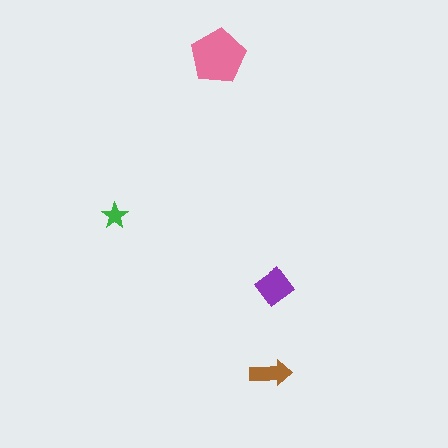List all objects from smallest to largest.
The green star, the brown arrow, the purple diamond, the pink pentagon.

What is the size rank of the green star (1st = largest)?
4th.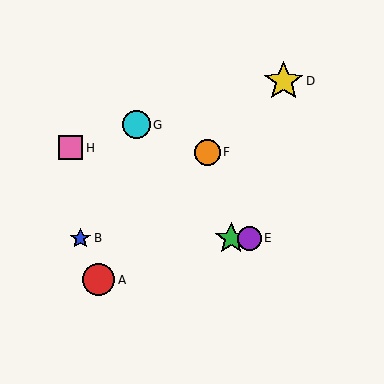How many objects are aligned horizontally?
3 objects (B, C, E) are aligned horizontally.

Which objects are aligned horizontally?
Objects B, C, E are aligned horizontally.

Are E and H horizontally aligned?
No, E is at y≈239 and H is at y≈148.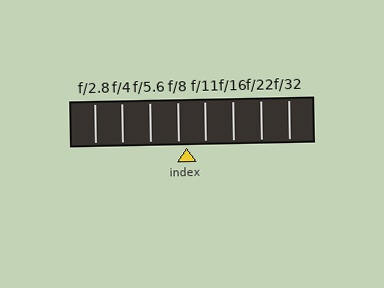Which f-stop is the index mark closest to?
The index mark is closest to f/8.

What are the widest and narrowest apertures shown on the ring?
The widest aperture shown is f/2.8 and the narrowest is f/32.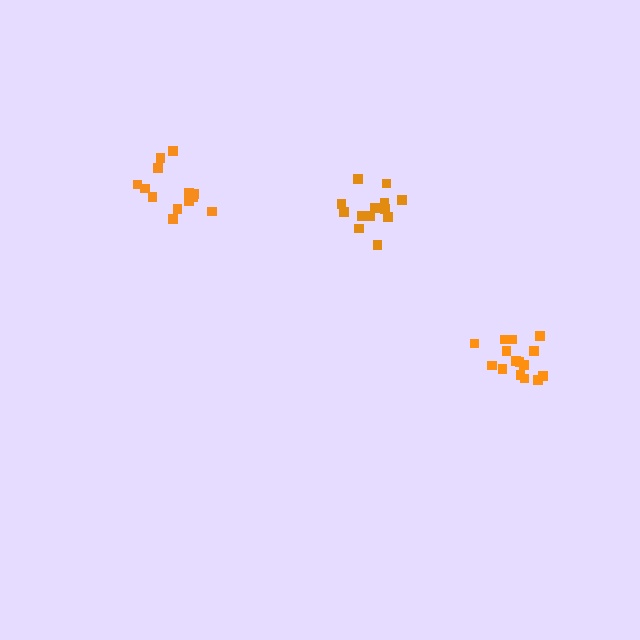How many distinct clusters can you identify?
There are 3 distinct clusters.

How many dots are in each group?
Group 1: 16 dots, Group 2: 13 dots, Group 3: 14 dots (43 total).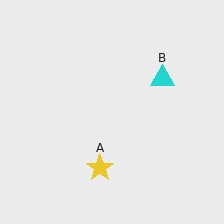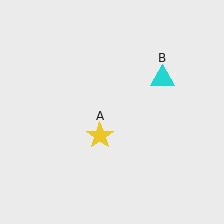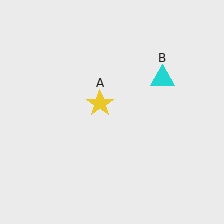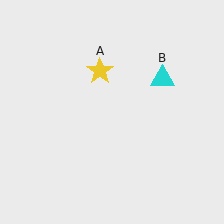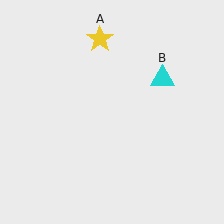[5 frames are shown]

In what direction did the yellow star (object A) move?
The yellow star (object A) moved up.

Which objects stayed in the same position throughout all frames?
Cyan triangle (object B) remained stationary.